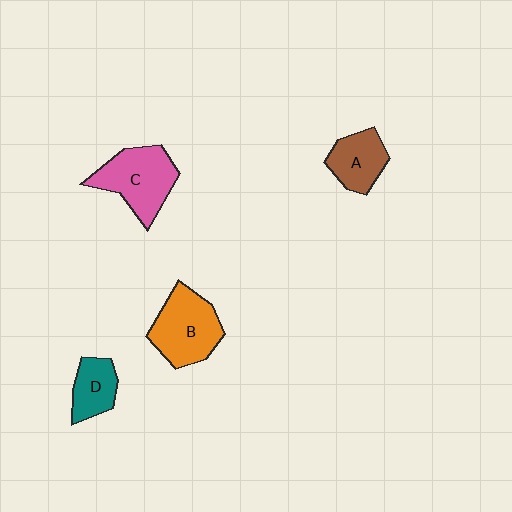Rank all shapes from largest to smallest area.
From largest to smallest: C (pink), B (orange), A (brown), D (teal).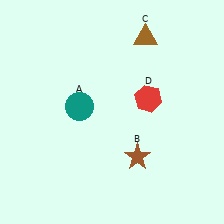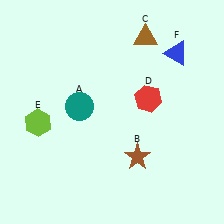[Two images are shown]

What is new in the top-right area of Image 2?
A blue triangle (F) was added in the top-right area of Image 2.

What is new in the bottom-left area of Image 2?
A lime hexagon (E) was added in the bottom-left area of Image 2.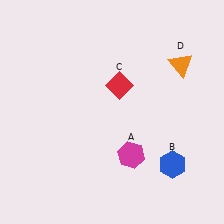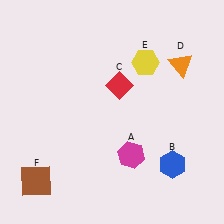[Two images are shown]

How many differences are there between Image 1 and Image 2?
There are 2 differences between the two images.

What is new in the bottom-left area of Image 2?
A brown square (F) was added in the bottom-left area of Image 2.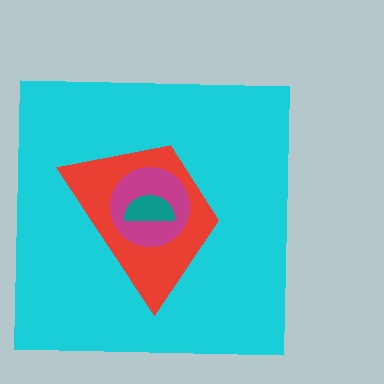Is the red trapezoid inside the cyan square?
Yes.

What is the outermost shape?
The cyan square.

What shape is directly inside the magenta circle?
The teal semicircle.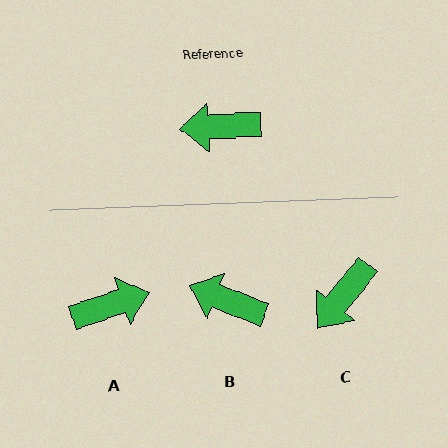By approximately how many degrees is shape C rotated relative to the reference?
Approximately 48 degrees counter-clockwise.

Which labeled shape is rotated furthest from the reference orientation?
A, about 165 degrees away.